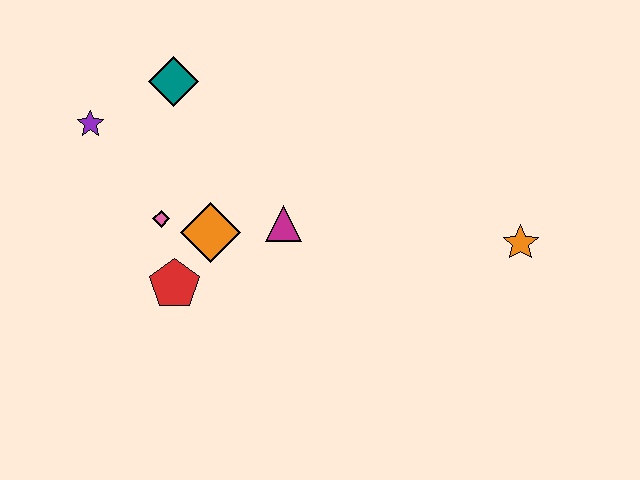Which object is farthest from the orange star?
The purple star is farthest from the orange star.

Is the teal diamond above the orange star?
Yes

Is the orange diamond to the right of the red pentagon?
Yes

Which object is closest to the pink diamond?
The orange diamond is closest to the pink diamond.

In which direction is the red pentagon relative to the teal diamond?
The red pentagon is below the teal diamond.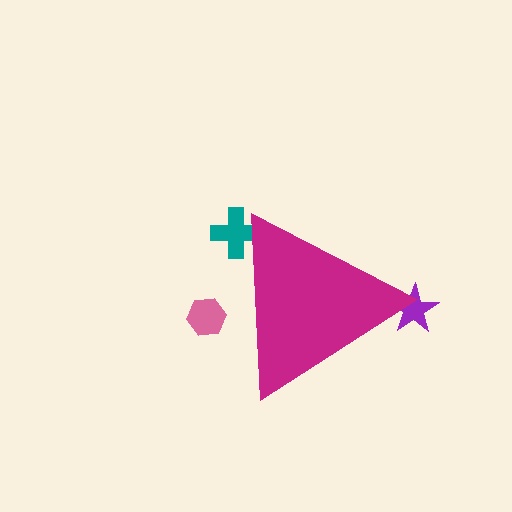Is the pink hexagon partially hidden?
Yes, the pink hexagon is partially hidden behind the magenta triangle.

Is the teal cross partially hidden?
Yes, the teal cross is partially hidden behind the magenta triangle.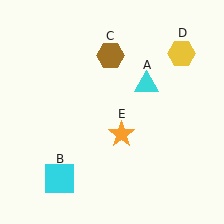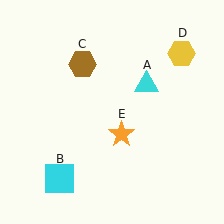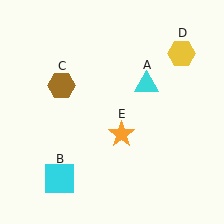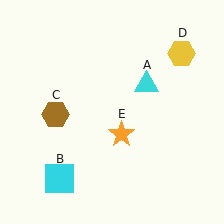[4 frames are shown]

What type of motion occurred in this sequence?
The brown hexagon (object C) rotated counterclockwise around the center of the scene.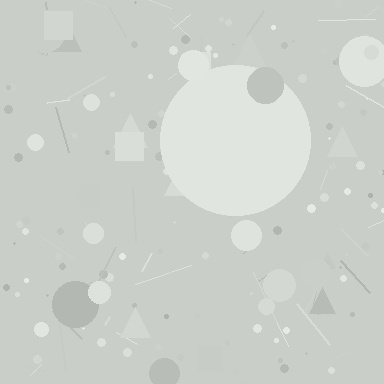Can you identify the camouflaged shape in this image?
The camouflaged shape is a circle.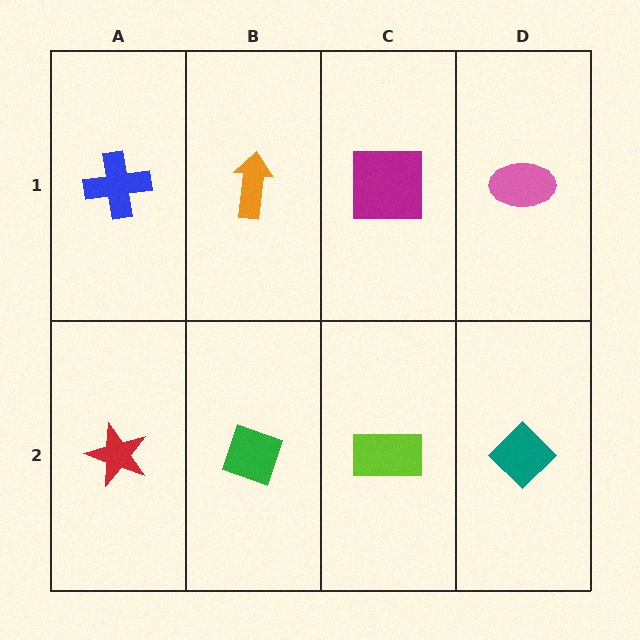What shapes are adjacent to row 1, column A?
A red star (row 2, column A), an orange arrow (row 1, column B).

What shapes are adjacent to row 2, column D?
A pink ellipse (row 1, column D), a lime rectangle (row 2, column C).